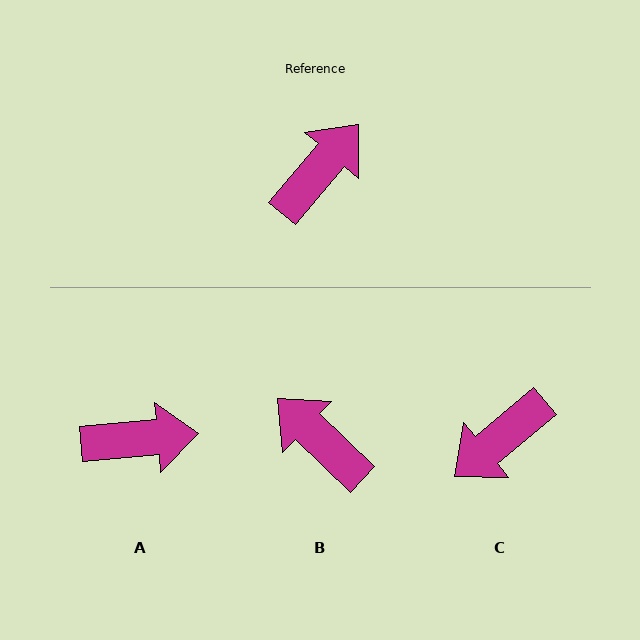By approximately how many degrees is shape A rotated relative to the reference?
Approximately 45 degrees clockwise.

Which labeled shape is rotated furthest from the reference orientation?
C, about 170 degrees away.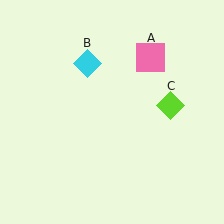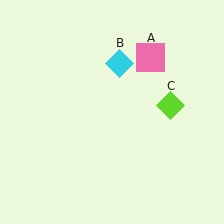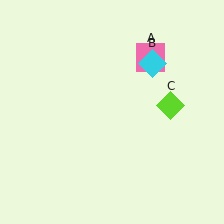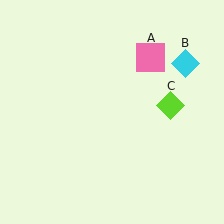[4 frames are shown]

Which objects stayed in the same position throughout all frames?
Pink square (object A) and lime diamond (object C) remained stationary.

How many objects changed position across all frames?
1 object changed position: cyan diamond (object B).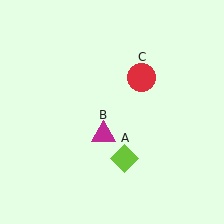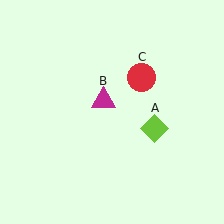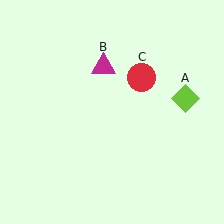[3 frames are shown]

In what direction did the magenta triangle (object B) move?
The magenta triangle (object B) moved up.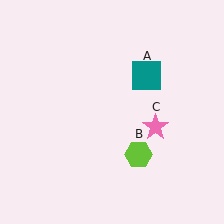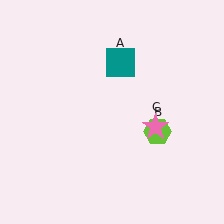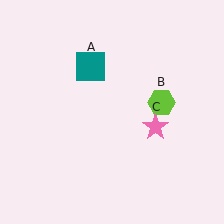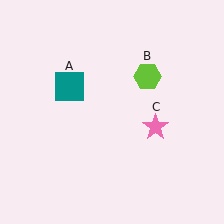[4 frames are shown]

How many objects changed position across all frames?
2 objects changed position: teal square (object A), lime hexagon (object B).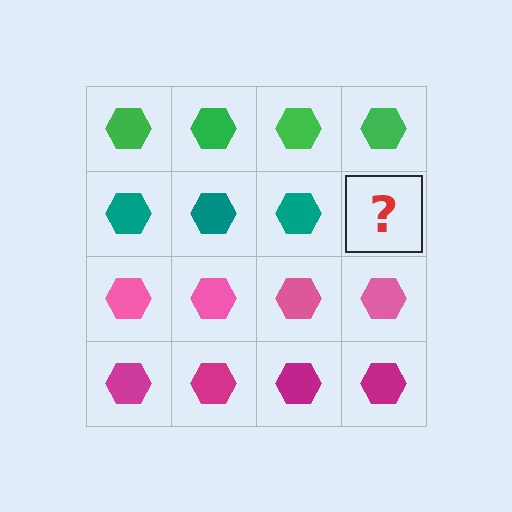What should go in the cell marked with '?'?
The missing cell should contain a teal hexagon.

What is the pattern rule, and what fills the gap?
The rule is that each row has a consistent color. The gap should be filled with a teal hexagon.